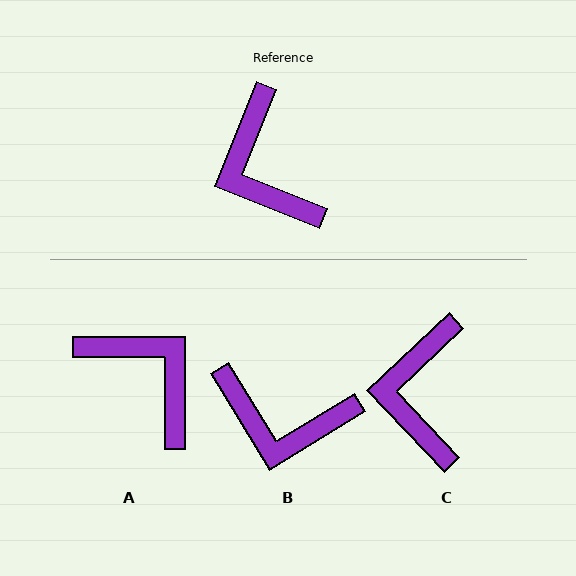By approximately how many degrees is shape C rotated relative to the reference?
Approximately 25 degrees clockwise.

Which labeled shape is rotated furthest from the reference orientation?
A, about 158 degrees away.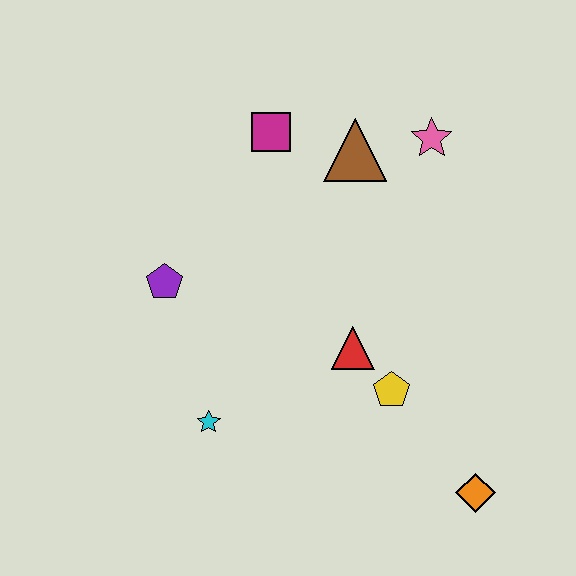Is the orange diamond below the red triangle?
Yes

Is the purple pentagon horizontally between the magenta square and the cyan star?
No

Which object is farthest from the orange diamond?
The magenta square is farthest from the orange diamond.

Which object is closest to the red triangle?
The yellow pentagon is closest to the red triangle.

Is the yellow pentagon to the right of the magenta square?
Yes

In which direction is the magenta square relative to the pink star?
The magenta square is to the left of the pink star.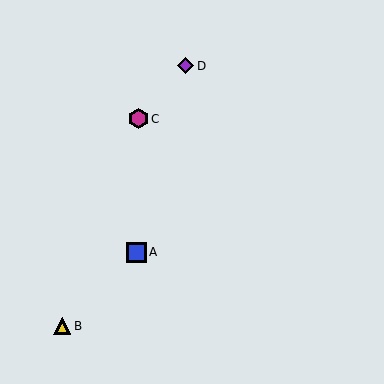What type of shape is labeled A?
Shape A is a blue square.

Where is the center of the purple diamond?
The center of the purple diamond is at (186, 66).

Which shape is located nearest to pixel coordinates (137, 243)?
The blue square (labeled A) at (136, 252) is nearest to that location.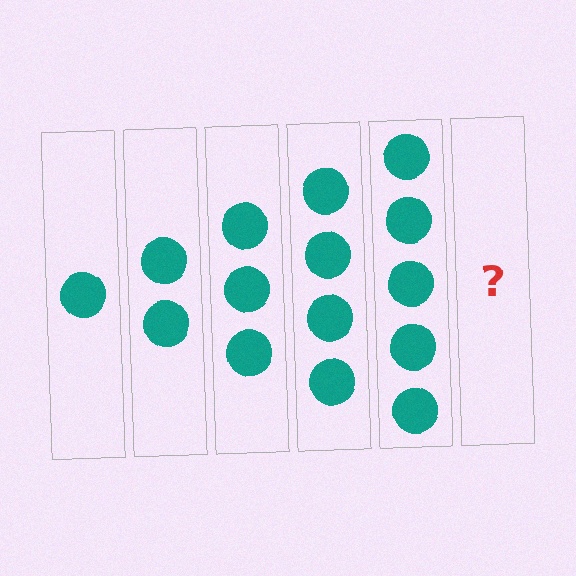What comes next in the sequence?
The next element should be 6 circles.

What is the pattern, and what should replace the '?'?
The pattern is that each step adds one more circle. The '?' should be 6 circles.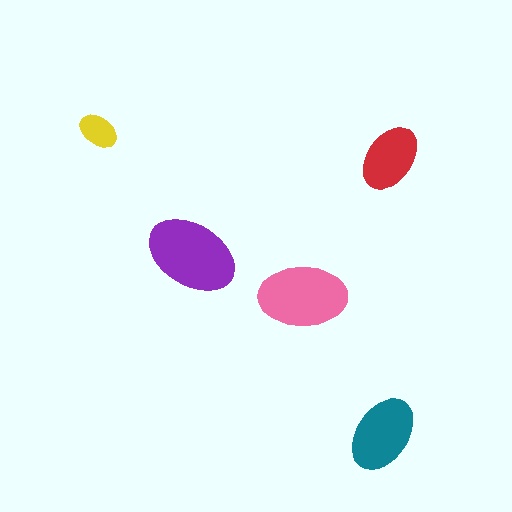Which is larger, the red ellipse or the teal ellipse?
The teal one.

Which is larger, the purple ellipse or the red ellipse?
The purple one.